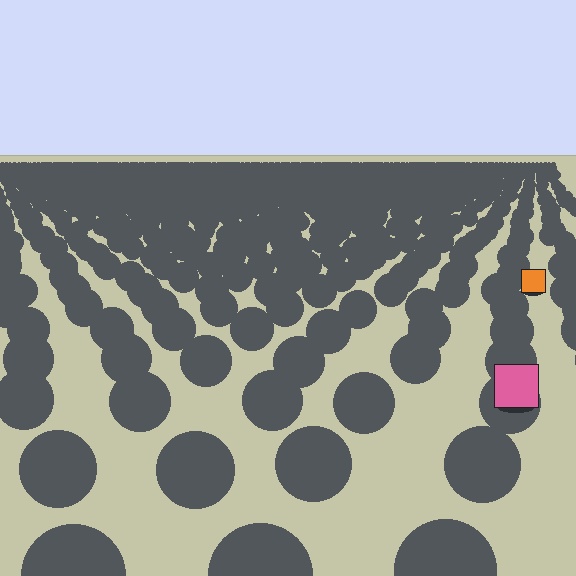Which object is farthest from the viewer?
The orange square is farthest from the viewer. It appears smaller and the ground texture around it is denser.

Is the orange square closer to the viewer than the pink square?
No. The pink square is closer — you can tell from the texture gradient: the ground texture is coarser near it.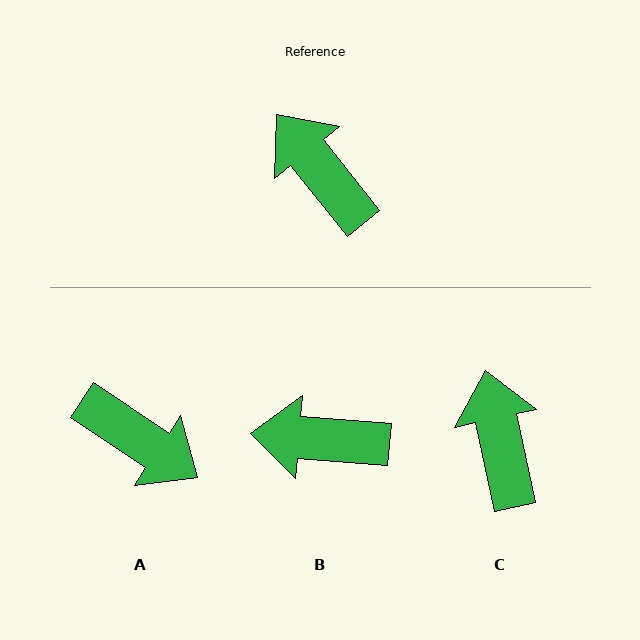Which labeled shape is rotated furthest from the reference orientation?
A, about 162 degrees away.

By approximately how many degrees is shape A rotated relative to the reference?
Approximately 162 degrees clockwise.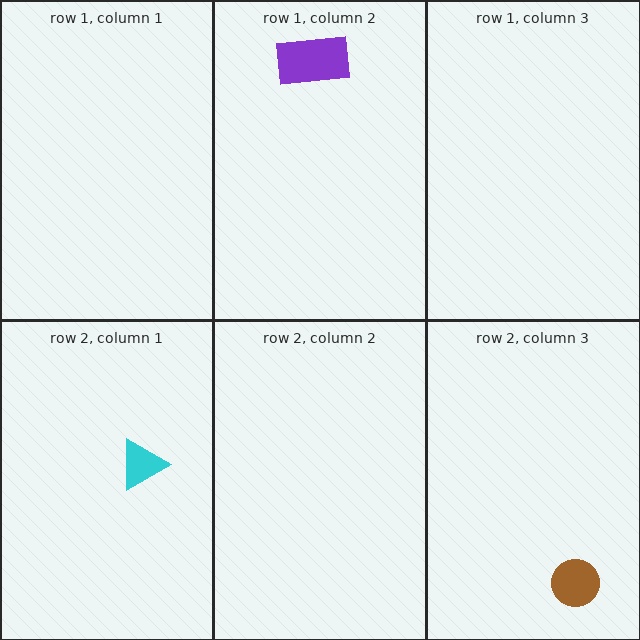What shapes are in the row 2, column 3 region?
The brown circle.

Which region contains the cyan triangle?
The row 2, column 1 region.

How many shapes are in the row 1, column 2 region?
1.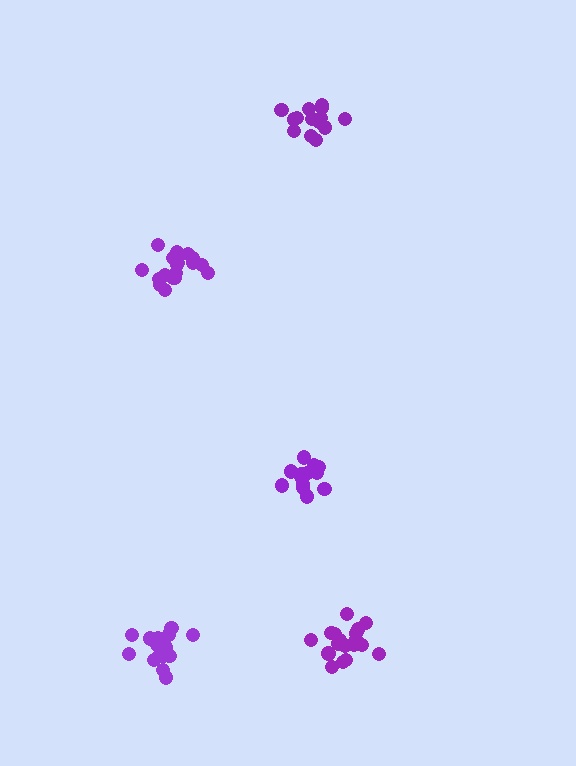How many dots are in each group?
Group 1: 14 dots, Group 2: 18 dots, Group 3: 17 dots, Group 4: 19 dots, Group 5: 13 dots (81 total).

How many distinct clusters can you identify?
There are 5 distinct clusters.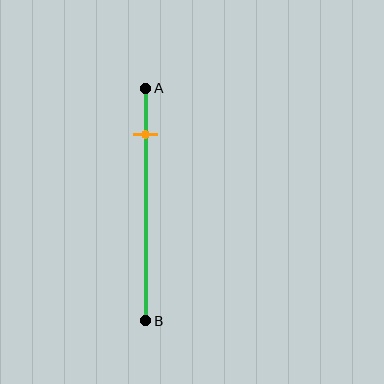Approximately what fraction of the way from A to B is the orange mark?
The orange mark is approximately 20% of the way from A to B.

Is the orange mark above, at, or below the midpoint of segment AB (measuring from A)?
The orange mark is above the midpoint of segment AB.